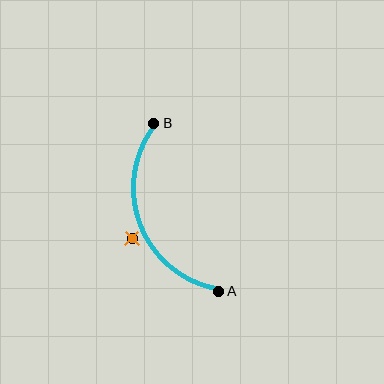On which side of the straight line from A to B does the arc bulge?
The arc bulges to the left of the straight line connecting A and B.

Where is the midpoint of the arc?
The arc midpoint is the point on the curve farthest from the straight line joining A and B. It sits to the left of that line.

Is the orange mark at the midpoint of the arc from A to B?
No — the orange mark does not lie on the arc at all. It sits slightly outside the curve.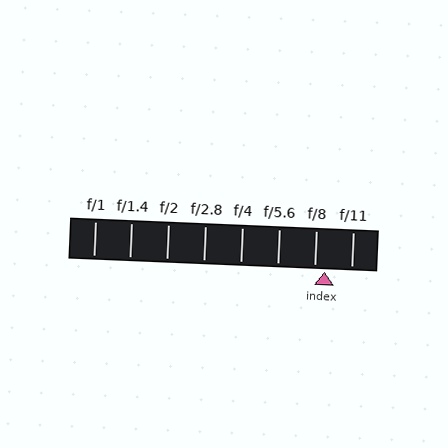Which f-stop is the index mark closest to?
The index mark is closest to f/8.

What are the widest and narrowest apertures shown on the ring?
The widest aperture shown is f/1 and the narrowest is f/11.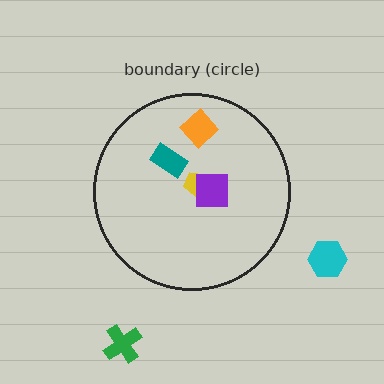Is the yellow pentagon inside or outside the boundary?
Inside.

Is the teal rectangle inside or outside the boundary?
Inside.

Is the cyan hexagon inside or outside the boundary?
Outside.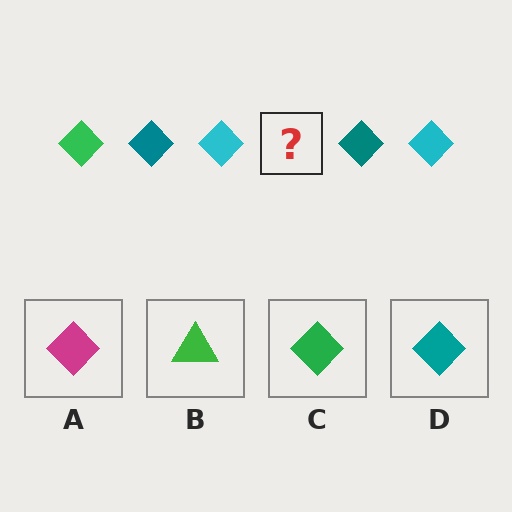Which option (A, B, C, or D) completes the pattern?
C.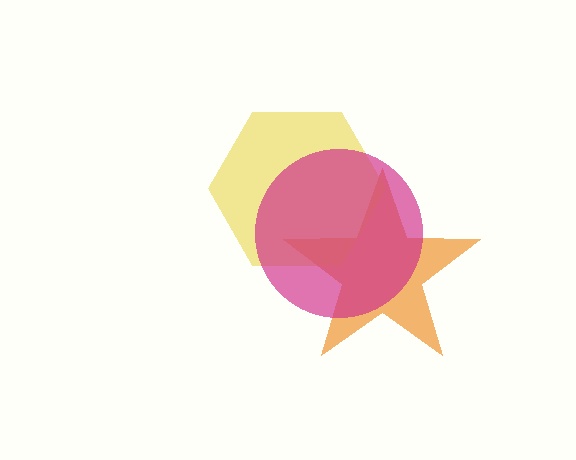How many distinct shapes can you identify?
There are 3 distinct shapes: an orange star, a yellow hexagon, a magenta circle.